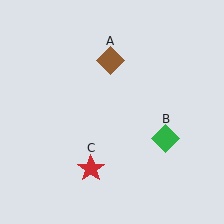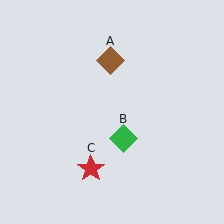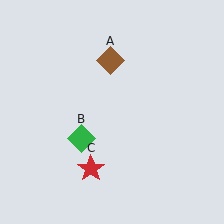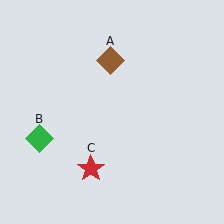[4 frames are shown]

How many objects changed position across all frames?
1 object changed position: green diamond (object B).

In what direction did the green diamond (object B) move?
The green diamond (object B) moved left.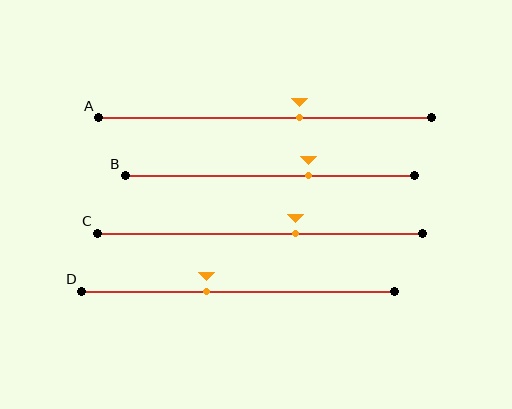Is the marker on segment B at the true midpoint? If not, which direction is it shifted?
No, the marker on segment B is shifted to the right by about 14% of the segment length.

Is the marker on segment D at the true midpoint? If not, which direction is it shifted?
No, the marker on segment D is shifted to the left by about 10% of the segment length.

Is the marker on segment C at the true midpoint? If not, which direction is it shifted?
No, the marker on segment C is shifted to the right by about 11% of the segment length.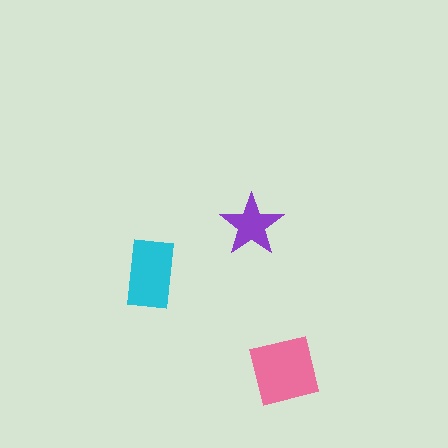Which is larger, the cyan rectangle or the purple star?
The cyan rectangle.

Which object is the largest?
The pink square.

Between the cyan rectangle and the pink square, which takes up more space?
The pink square.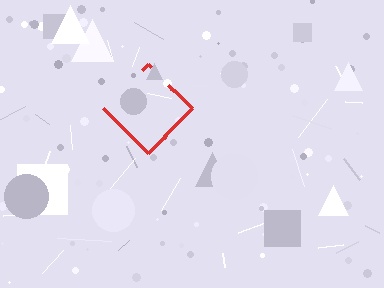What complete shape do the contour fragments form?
The contour fragments form a diamond.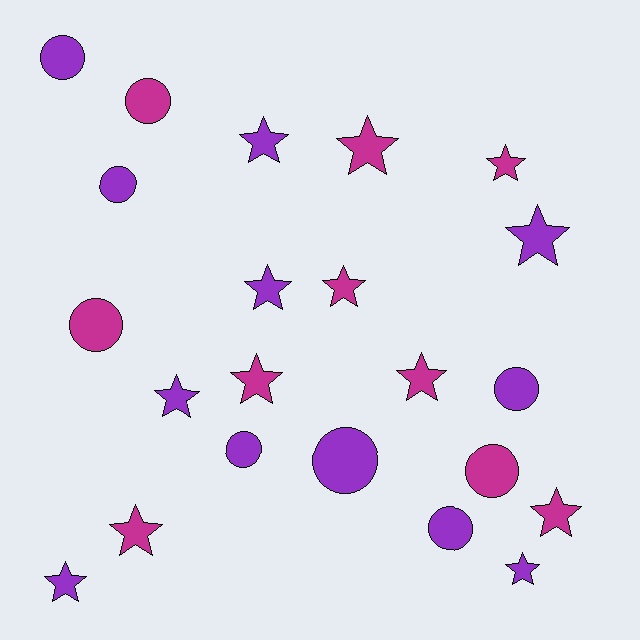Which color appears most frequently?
Purple, with 12 objects.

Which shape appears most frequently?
Star, with 13 objects.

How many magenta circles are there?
There are 3 magenta circles.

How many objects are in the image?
There are 22 objects.